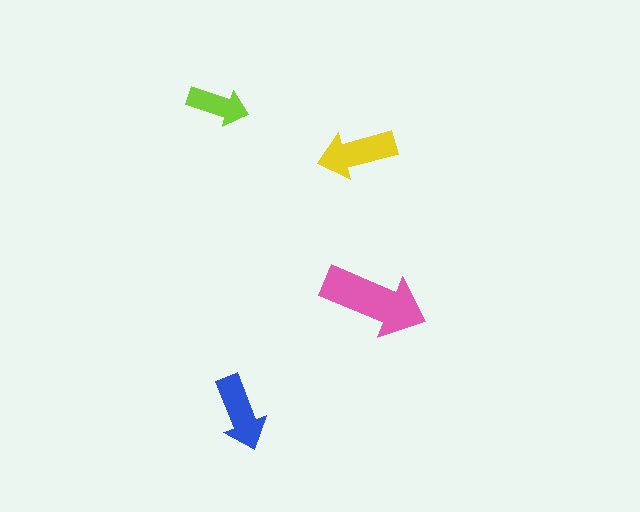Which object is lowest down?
The blue arrow is bottommost.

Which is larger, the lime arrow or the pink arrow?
The pink one.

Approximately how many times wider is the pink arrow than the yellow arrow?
About 1.5 times wider.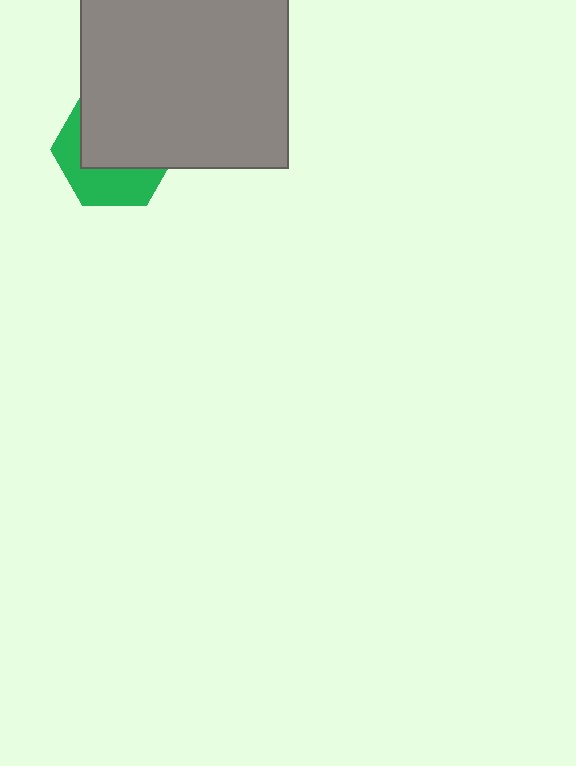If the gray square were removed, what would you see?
You would see the complete green hexagon.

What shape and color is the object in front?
The object in front is a gray square.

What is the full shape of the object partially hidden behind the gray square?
The partially hidden object is a green hexagon.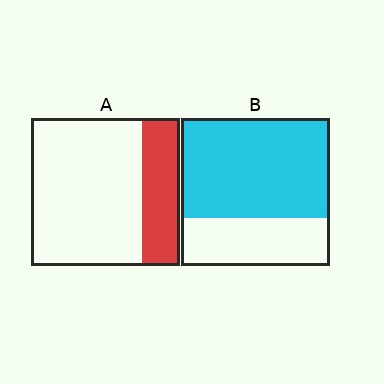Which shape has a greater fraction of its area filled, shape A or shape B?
Shape B.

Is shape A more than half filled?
No.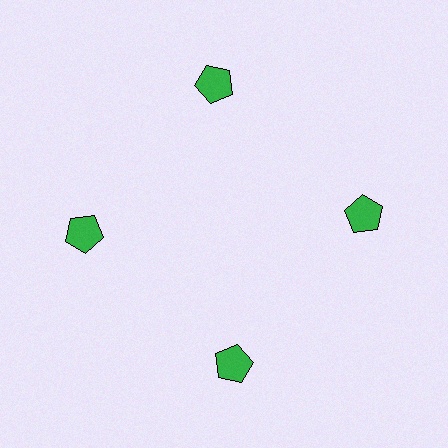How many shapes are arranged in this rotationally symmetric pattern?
There are 4 shapes, arranged in 4 groups of 1.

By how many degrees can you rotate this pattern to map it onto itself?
The pattern maps onto itself every 90 degrees of rotation.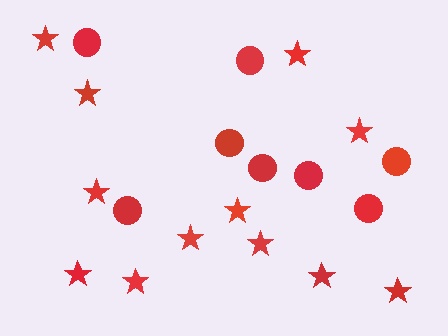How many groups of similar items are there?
There are 2 groups: one group of stars (12) and one group of circles (8).